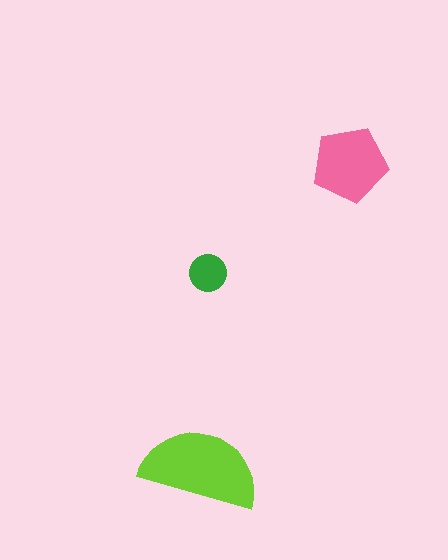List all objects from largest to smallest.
The lime semicircle, the pink pentagon, the green circle.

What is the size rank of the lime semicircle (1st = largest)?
1st.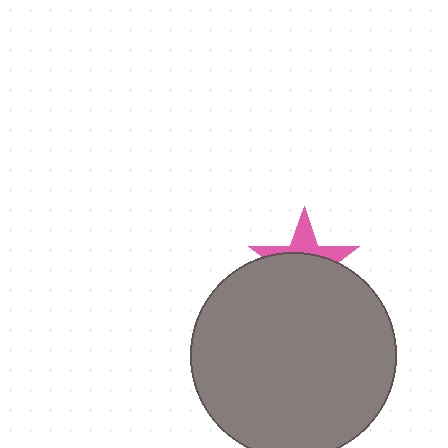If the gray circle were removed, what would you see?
You would see the complete pink star.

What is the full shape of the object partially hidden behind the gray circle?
The partially hidden object is a pink star.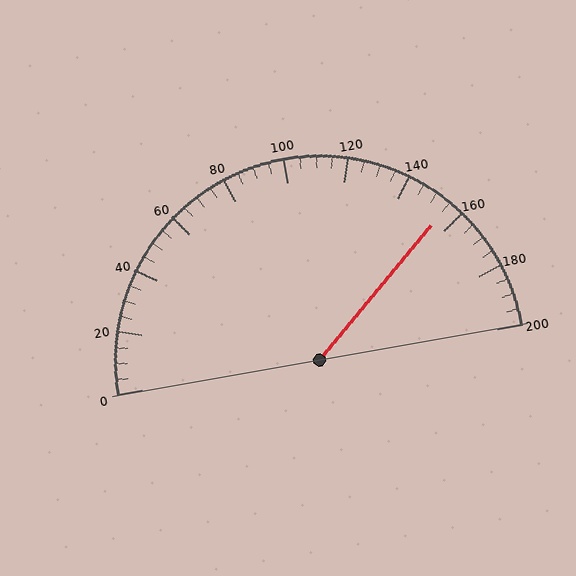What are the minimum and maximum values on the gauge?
The gauge ranges from 0 to 200.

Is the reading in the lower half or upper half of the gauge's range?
The reading is in the upper half of the range (0 to 200).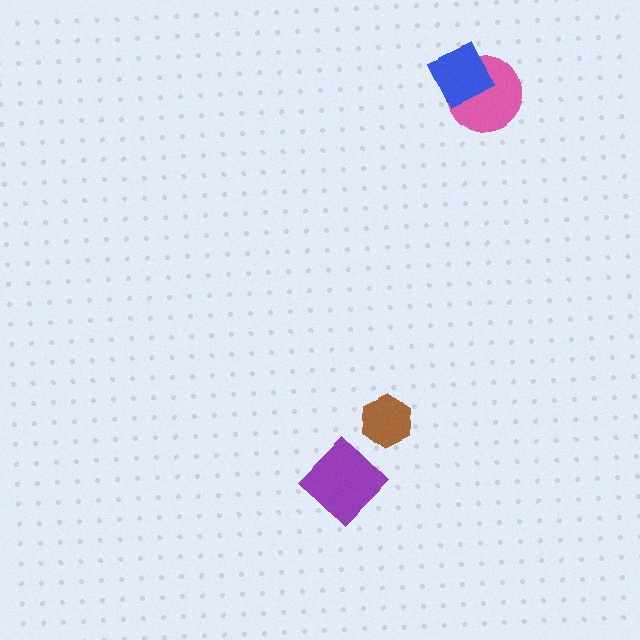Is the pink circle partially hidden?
Yes, it is partially covered by another shape.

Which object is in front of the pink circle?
The blue diamond is in front of the pink circle.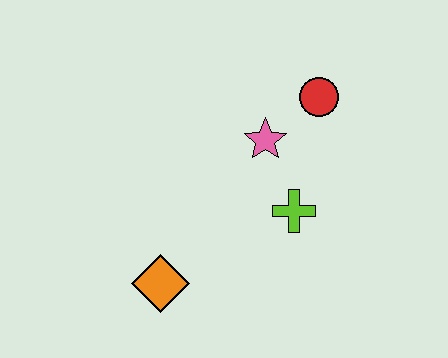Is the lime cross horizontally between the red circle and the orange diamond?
Yes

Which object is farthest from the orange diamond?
The red circle is farthest from the orange diamond.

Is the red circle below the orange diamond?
No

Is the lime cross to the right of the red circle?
No